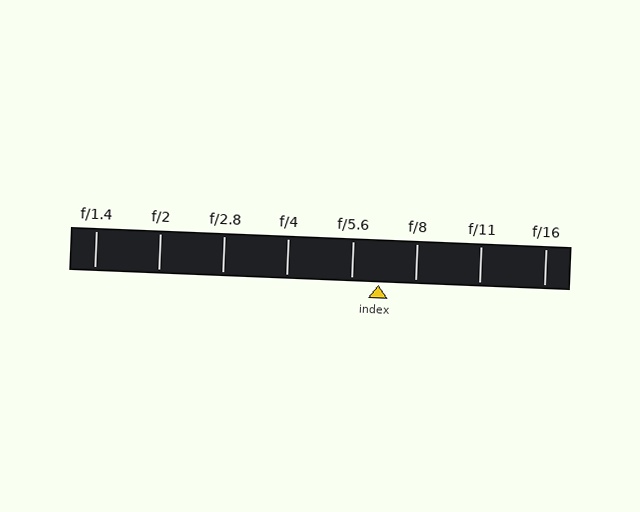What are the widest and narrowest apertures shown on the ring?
The widest aperture shown is f/1.4 and the narrowest is f/16.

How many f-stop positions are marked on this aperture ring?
There are 8 f-stop positions marked.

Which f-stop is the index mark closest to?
The index mark is closest to f/5.6.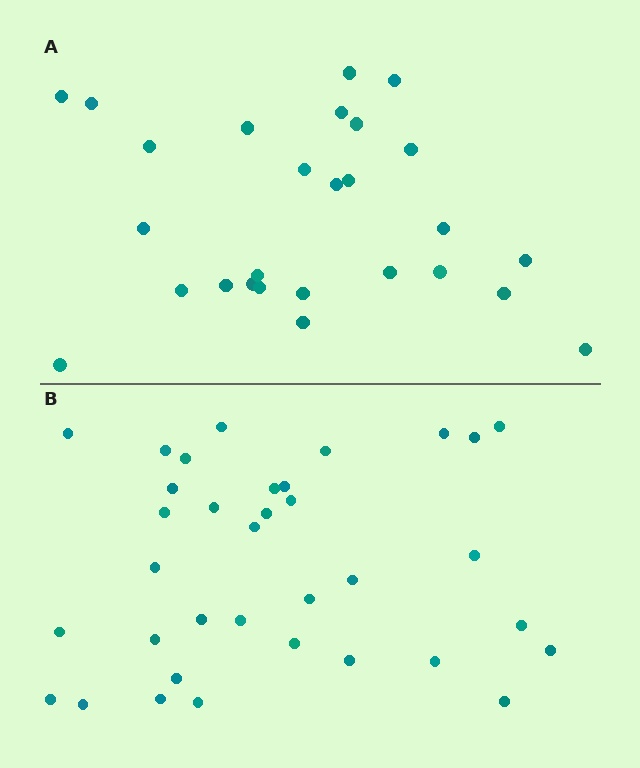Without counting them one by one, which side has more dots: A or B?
Region B (the bottom region) has more dots.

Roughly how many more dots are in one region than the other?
Region B has roughly 8 or so more dots than region A.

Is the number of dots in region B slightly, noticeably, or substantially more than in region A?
Region B has noticeably more, but not dramatically so. The ratio is roughly 1.3 to 1.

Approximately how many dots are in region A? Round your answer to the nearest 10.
About 30 dots. (The exact count is 27, which rounds to 30.)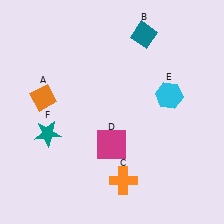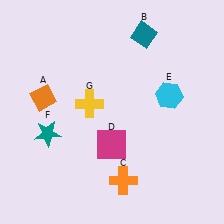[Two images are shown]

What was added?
A yellow cross (G) was added in Image 2.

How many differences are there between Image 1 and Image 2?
There is 1 difference between the two images.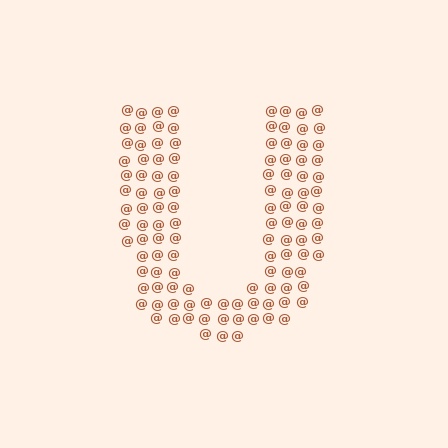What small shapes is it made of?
It is made of small at signs.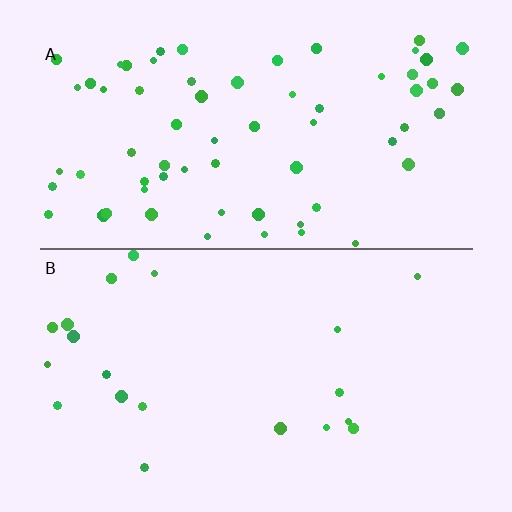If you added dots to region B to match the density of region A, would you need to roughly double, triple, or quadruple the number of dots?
Approximately triple.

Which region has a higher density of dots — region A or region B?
A (the top).